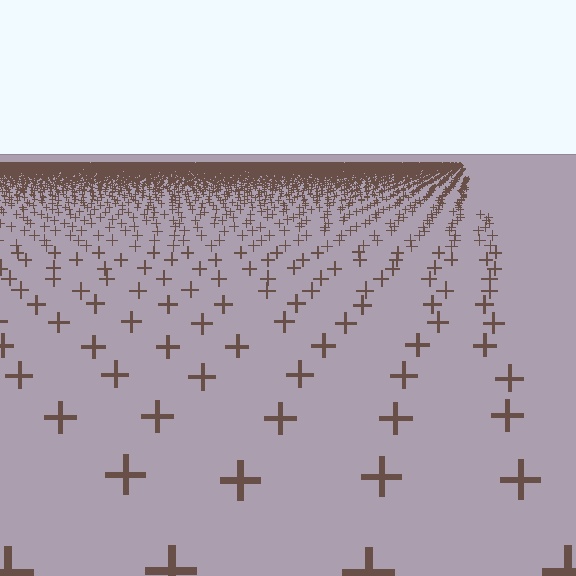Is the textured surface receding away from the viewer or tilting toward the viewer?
The surface is receding away from the viewer. Texture elements get smaller and denser toward the top.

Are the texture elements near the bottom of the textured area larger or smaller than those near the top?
Larger. Near the bottom, elements are closer to the viewer and appear at a bigger on-screen size.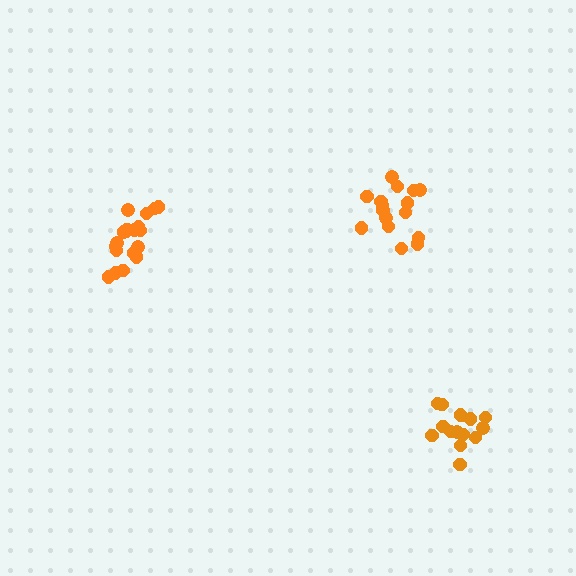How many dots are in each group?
Group 1: 16 dots, Group 2: 20 dots, Group 3: 15 dots (51 total).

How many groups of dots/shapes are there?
There are 3 groups.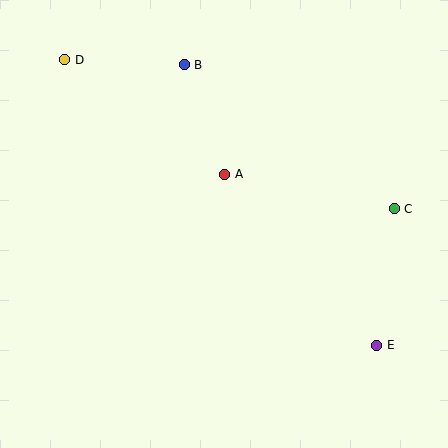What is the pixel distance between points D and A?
The distance between D and A is 197 pixels.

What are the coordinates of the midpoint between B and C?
The midpoint between B and C is at (289, 137).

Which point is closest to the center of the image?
Point A at (225, 174) is closest to the center.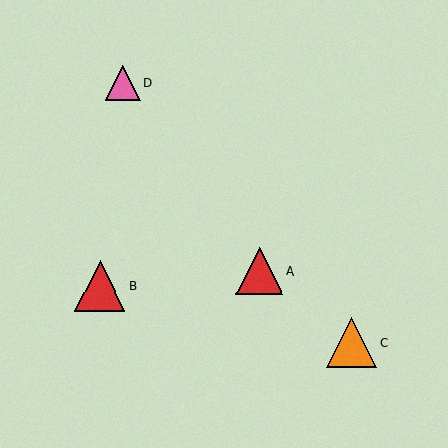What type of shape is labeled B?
Shape B is a red triangle.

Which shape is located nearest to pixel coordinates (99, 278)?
The red triangle (labeled B) at (100, 286) is nearest to that location.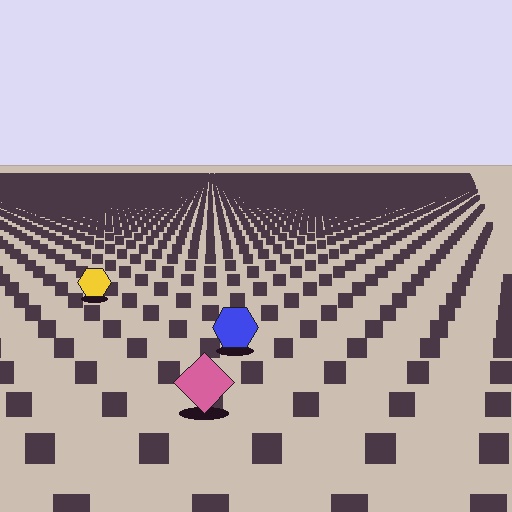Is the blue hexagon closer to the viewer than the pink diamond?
No. The pink diamond is closer — you can tell from the texture gradient: the ground texture is coarser near it.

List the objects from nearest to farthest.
From nearest to farthest: the pink diamond, the blue hexagon, the yellow hexagon.